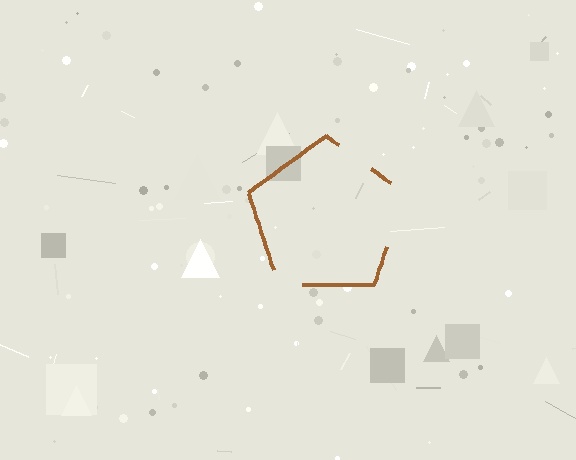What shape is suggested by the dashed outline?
The dashed outline suggests a pentagon.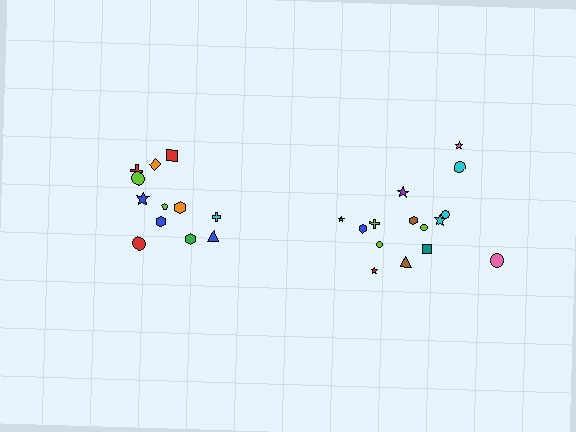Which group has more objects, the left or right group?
The right group.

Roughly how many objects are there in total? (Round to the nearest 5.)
Roughly 25 objects in total.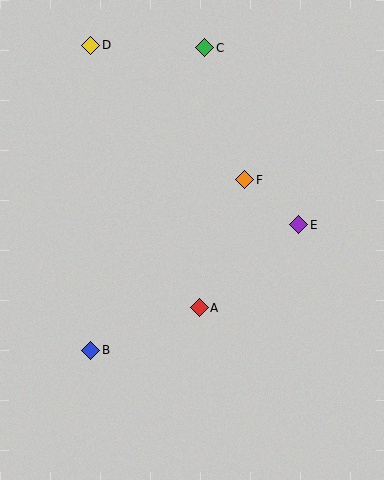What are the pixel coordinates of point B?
Point B is at (91, 350).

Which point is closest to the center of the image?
Point A at (199, 308) is closest to the center.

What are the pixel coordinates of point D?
Point D is at (91, 45).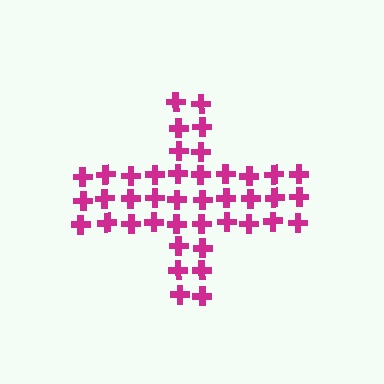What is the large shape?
The large shape is a cross.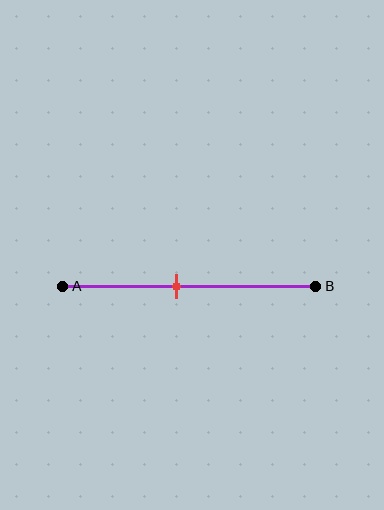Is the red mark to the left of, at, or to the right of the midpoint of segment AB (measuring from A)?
The red mark is to the left of the midpoint of segment AB.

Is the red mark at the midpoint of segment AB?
No, the mark is at about 45% from A, not at the 50% midpoint.